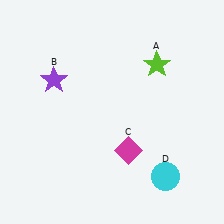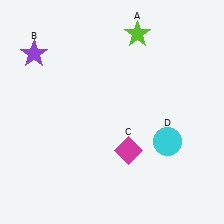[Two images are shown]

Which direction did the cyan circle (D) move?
The cyan circle (D) moved up.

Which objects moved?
The objects that moved are: the lime star (A), the purple star (B), the cyan circle (D).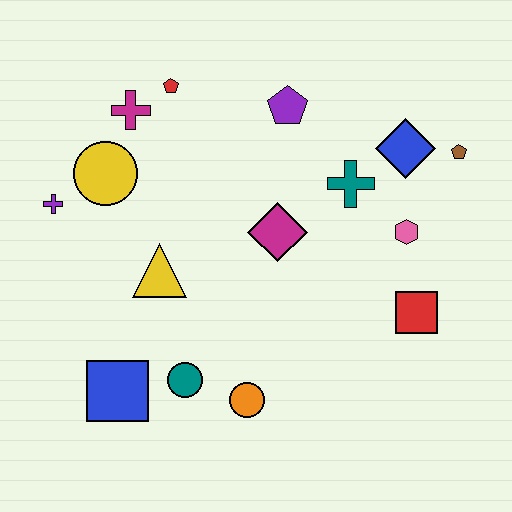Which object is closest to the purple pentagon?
The teal cross is closest to the purple pentagon.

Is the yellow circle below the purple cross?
No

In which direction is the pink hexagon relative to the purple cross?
The pink hexagon is to the right of the purple cross.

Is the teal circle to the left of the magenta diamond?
Yes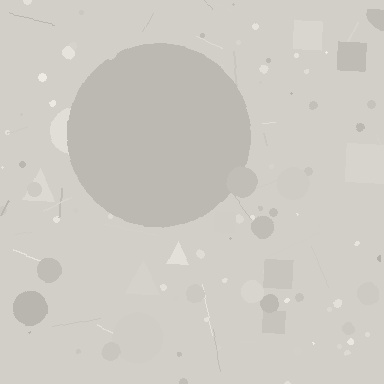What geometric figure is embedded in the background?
A circle is embedded in the background.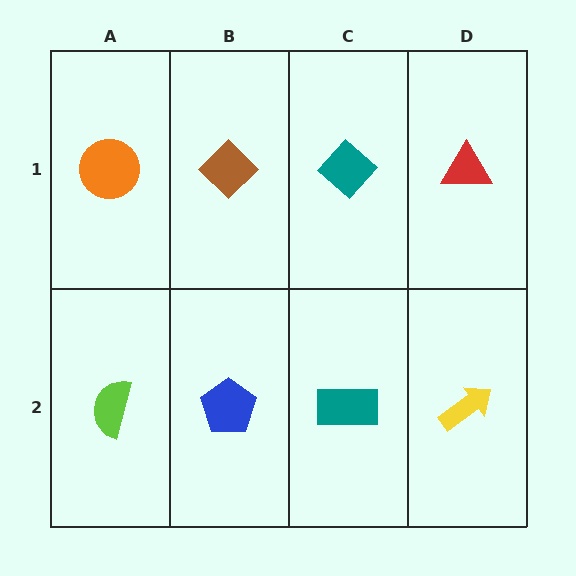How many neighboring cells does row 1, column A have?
2.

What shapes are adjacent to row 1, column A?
A lime semicircle (row 2, column A), a brown diamond (row 1, column B).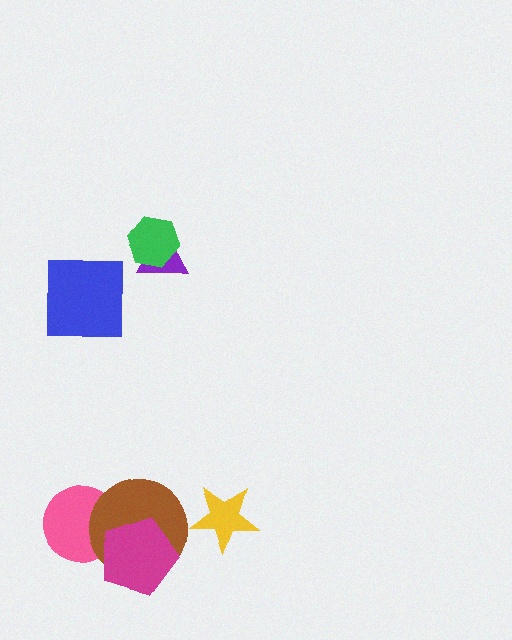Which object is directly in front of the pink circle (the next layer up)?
The brown circle is directly in front of the pink circle.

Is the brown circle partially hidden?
Yes, it is partially covered by another shape.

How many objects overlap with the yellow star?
0 objects overlap with the yellow star.